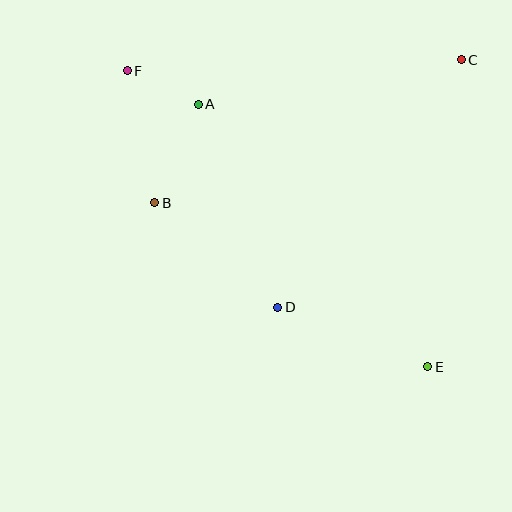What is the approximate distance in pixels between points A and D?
The distance between A and D is approximately 218 pixels.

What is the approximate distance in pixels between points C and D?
The distance between C and D is approximately 308 pixels.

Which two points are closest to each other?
Points A and F are closest to each other.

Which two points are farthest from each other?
Points E and F are farthest from each other.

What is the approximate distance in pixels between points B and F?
The distance between B and F is approximately 135 pixels.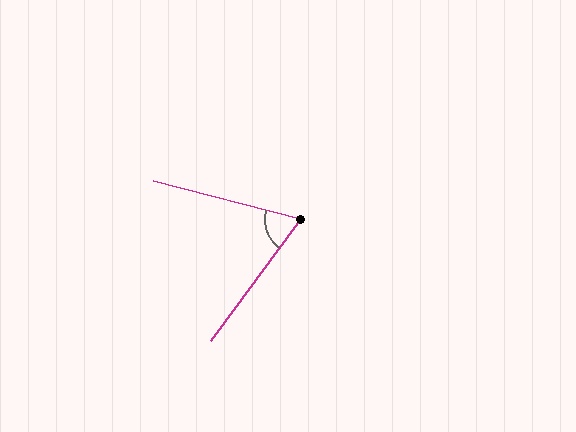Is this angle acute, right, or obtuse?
It is acute.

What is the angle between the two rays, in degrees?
Approximately 68 degrees.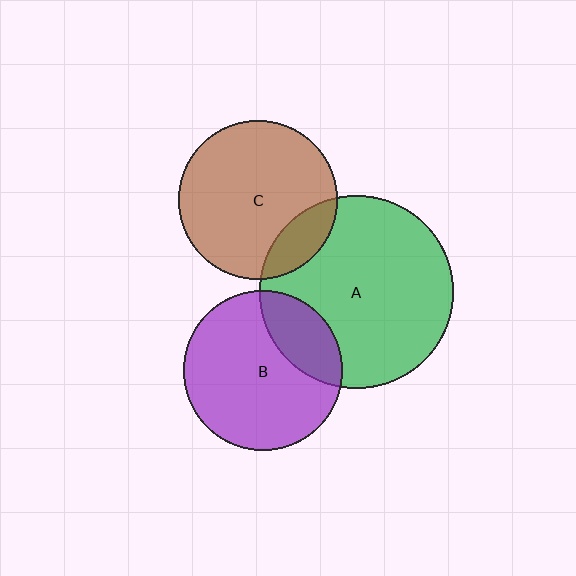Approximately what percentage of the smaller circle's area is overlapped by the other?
Approximately 15%.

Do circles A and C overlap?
Yes.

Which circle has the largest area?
Circle A (green).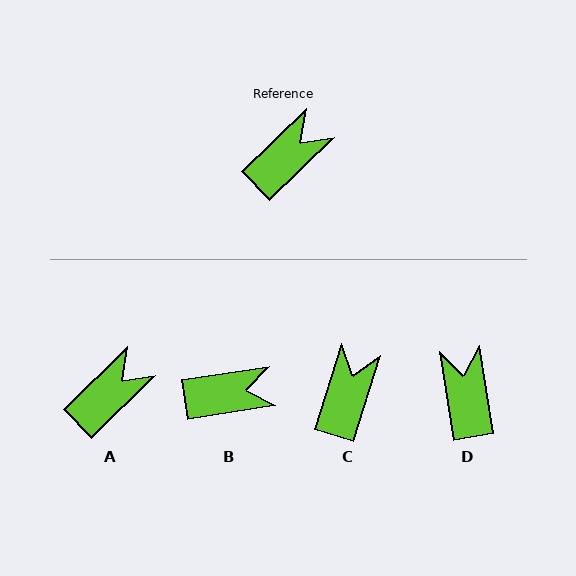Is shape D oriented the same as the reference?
No, it is off by about 55 degrees.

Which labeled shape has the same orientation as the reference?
A.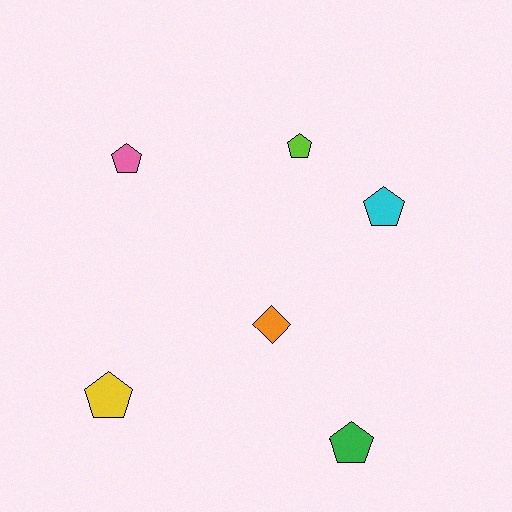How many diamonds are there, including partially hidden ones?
There is 1 diamond.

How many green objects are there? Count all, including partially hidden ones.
There is 1 green object.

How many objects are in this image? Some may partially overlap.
There are 6 objects.